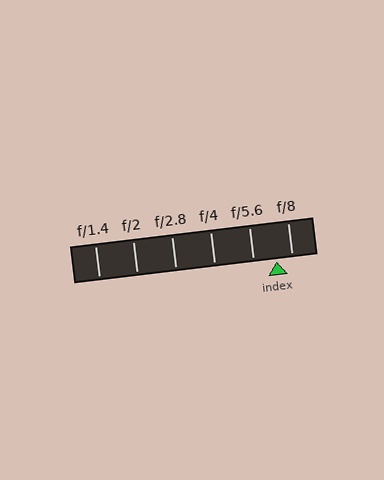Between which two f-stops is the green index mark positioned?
The index mark is between f/5.6 and f/8.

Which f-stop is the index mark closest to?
The index mark is closest to f/8.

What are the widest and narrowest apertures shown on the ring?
The widest aperture shown is f/1.4 and the narrowest is f/8.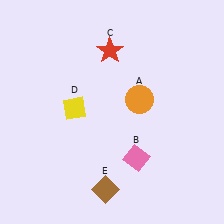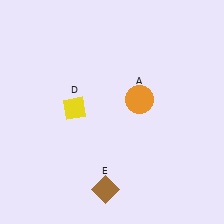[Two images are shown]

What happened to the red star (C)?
The red star (C) was removed in Image 2. It was in the top-left area of Image 1.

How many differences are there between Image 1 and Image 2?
There are 2 differences between the two images.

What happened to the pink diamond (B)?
The pink diamond (B) was removed in Image 2. It was in the bottom-right area of Image 1.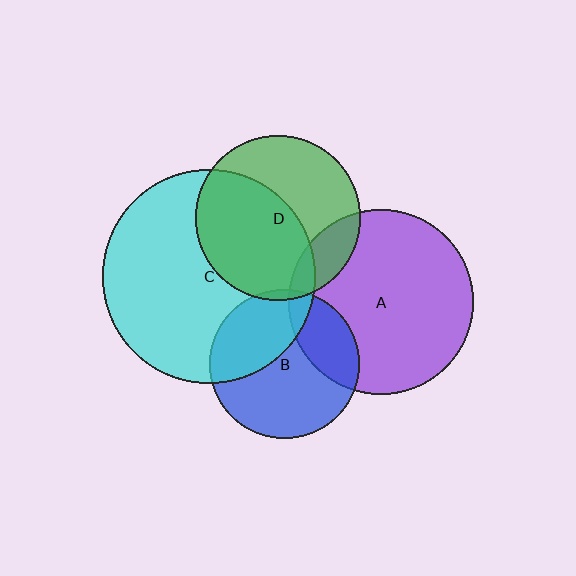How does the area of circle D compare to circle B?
Approximately 1.2 times.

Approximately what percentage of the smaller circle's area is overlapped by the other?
Approximately 55%.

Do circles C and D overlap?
Yes.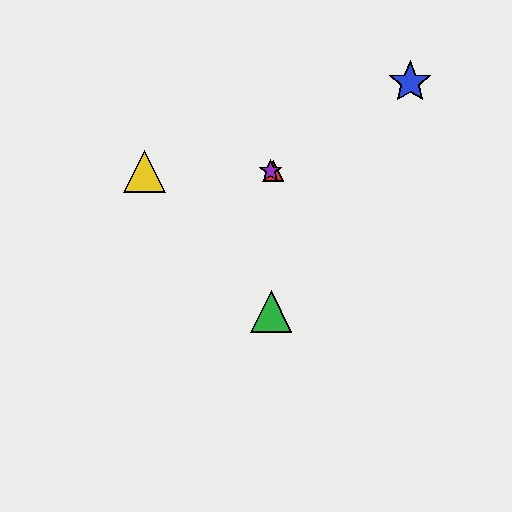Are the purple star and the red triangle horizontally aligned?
Yes, both are at y≈171.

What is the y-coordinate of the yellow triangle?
The yellow triangle is at y≈171.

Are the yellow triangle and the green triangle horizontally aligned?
No, the yellow triangle is at y≈171 and the green triangle is at y≈312.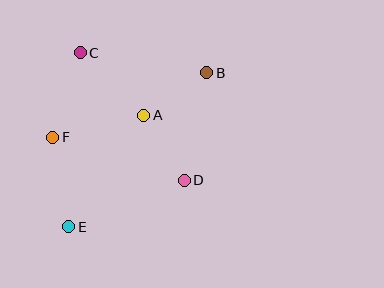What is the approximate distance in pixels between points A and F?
The distance between A and F is approximately 94 pixels.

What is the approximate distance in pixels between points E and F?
The distance between E and F is approximately 91 pixels.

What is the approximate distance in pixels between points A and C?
The distance between A and C is approximately 89 pixels.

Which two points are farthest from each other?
Points B and E are farthest from each other.